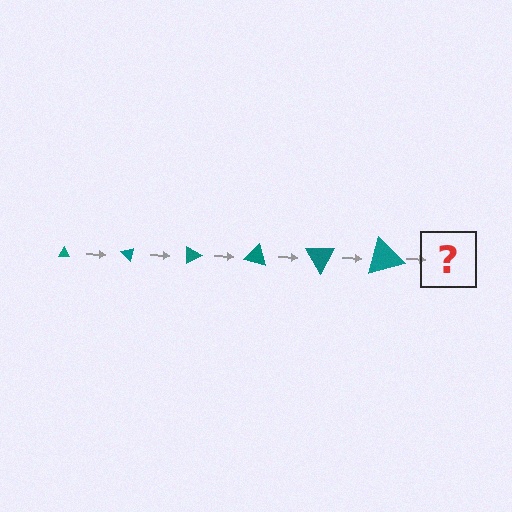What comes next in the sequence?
The next element should be a triangle, larger than the previous one and rotated 270 degrees from the start.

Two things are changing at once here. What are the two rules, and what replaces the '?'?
The two rules are that the triangle grows larger each step and it rotates 45 degrees each step. The '?' should be a triangle, larger than the previous one and rotated 270 degrees from the start.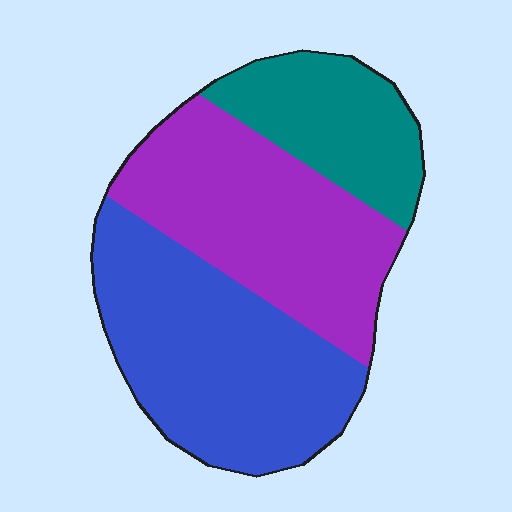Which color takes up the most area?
Blue, at roughly 40%.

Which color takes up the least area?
Teal, at roughly 20%.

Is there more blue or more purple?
Blue.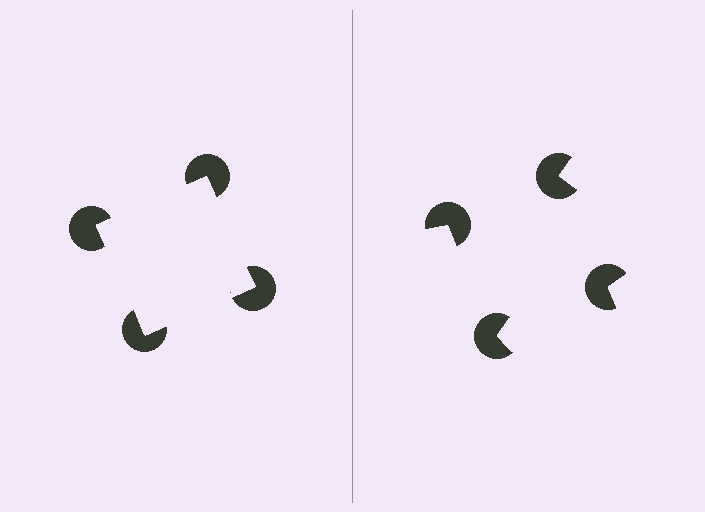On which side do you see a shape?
An illusory square appears on the left side. On the right side the wedge cuts are rotated, so no coherent shape forms.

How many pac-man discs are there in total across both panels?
8 — 4 on each side.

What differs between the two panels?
The pac-man discs are positioned identically on both sides; only the wedge orientations differ. On the left they align to a square; on the right they are misaligned.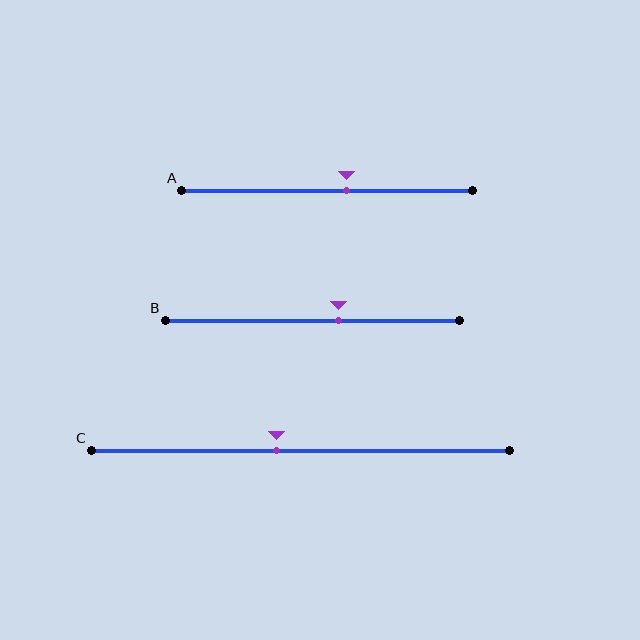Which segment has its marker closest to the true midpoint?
Segment C has its marker closest to the true midpoint.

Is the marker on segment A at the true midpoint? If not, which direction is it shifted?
No, the marker on segment A is shifted to the right by about 7% of the segment length.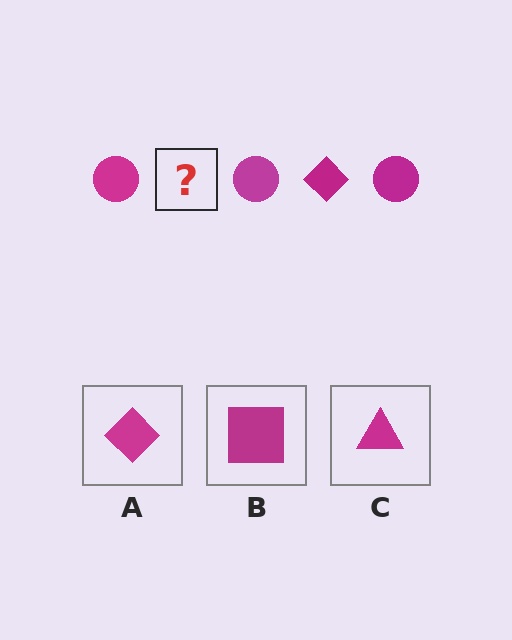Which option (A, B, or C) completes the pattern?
A.